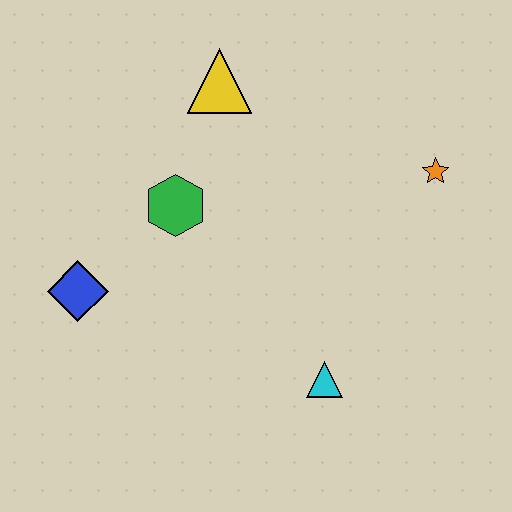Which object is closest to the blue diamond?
The green hexagon is closest to the blue diamond.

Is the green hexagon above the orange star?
No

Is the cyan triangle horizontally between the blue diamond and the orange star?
Yes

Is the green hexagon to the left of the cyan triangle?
Yes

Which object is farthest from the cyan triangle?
The yellow triangle is farthest from the cyan triangle.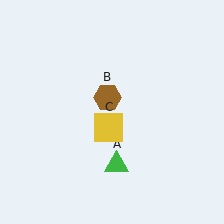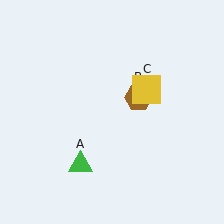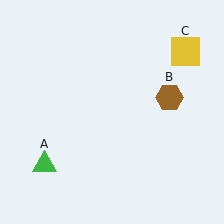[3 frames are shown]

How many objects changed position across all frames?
3 objects changed position: green triangle (object A), brown hexagon (object B), yellow square (object C).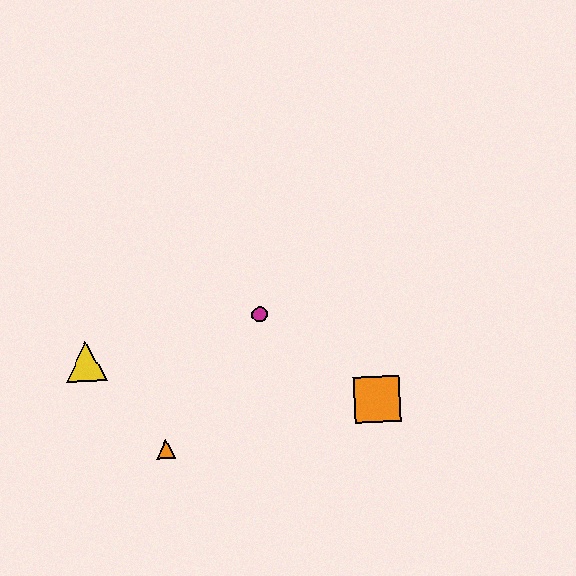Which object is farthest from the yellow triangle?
The orange square is farthest from the yellow triangle.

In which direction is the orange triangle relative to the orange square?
The orange triangle is to the left of the orange square.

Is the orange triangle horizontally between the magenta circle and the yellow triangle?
Yes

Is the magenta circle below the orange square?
No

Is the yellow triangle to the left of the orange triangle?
Yes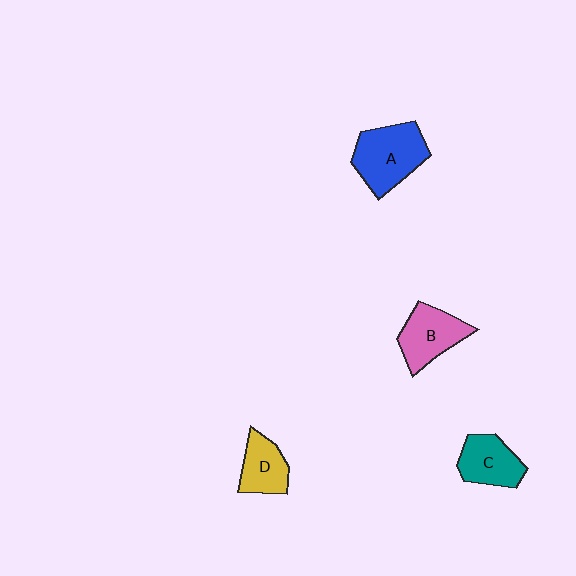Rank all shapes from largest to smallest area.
From largest to smallest: A (blue), B (pink), C (teal), D (yellow).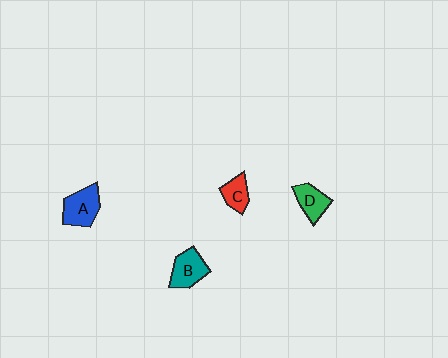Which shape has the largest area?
Shape A (blue).